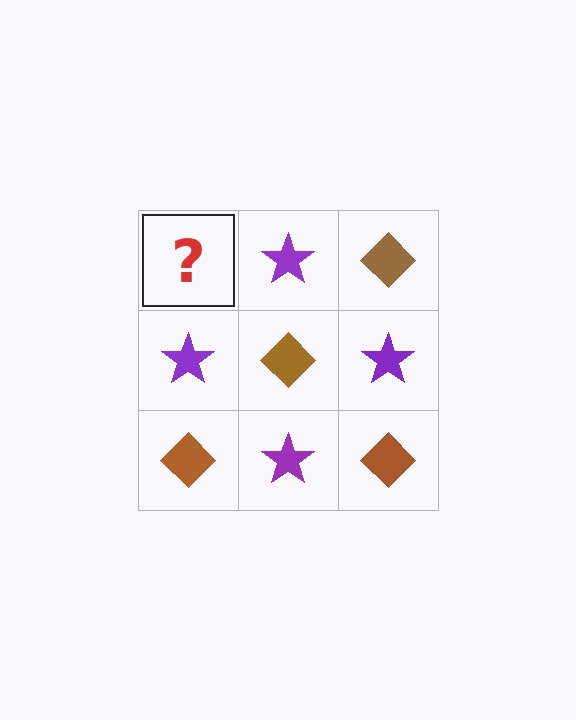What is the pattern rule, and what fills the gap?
The rule is that it alternates brown diamond and purple star in a checkerboard pattern. The gap should be filled with a brown diamond.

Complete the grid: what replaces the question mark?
The question mark should be replaced with a brown diamond.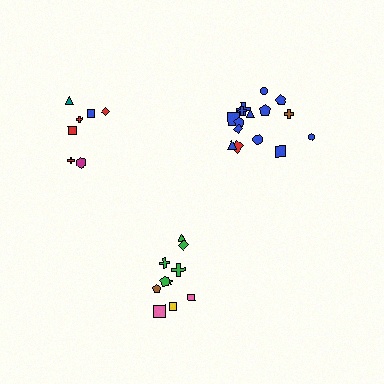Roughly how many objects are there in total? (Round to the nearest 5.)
Roughly 30 objects in total.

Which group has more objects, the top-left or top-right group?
The top-right group.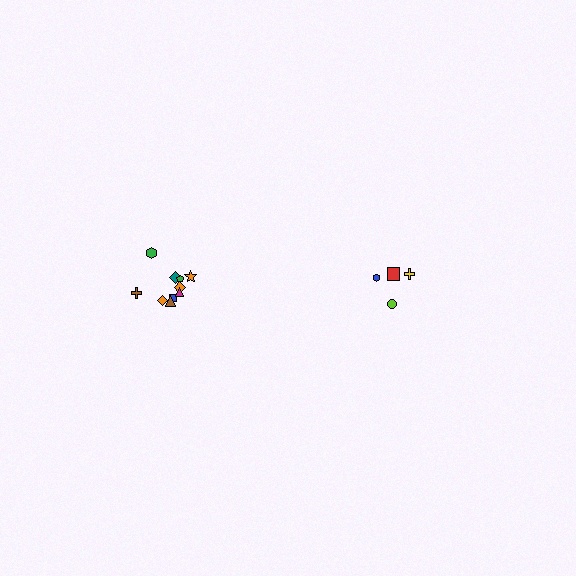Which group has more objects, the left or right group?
The left group.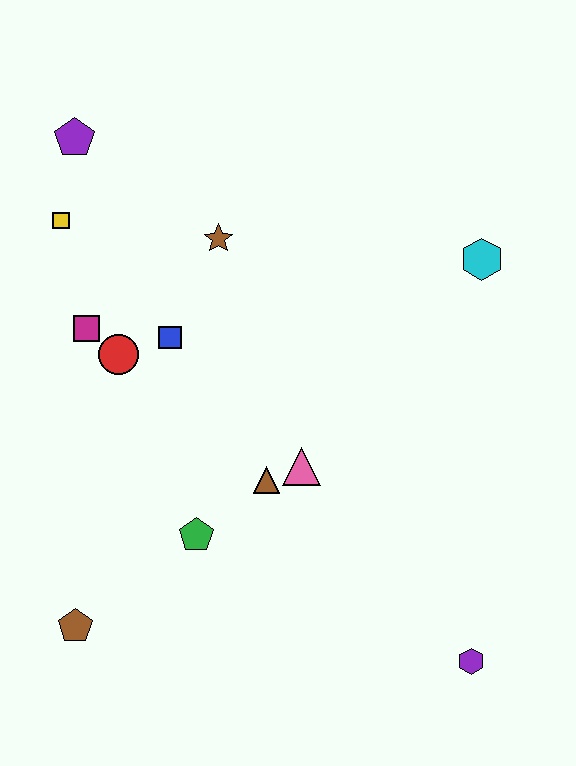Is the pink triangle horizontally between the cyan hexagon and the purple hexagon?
No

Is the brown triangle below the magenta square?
Yes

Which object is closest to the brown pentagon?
The green pentagon is closest to the brown pentagon.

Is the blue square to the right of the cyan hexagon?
No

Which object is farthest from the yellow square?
The purple hexagon is farthest from the yellow square.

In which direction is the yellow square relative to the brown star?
The yellow square is to the left of the brown star.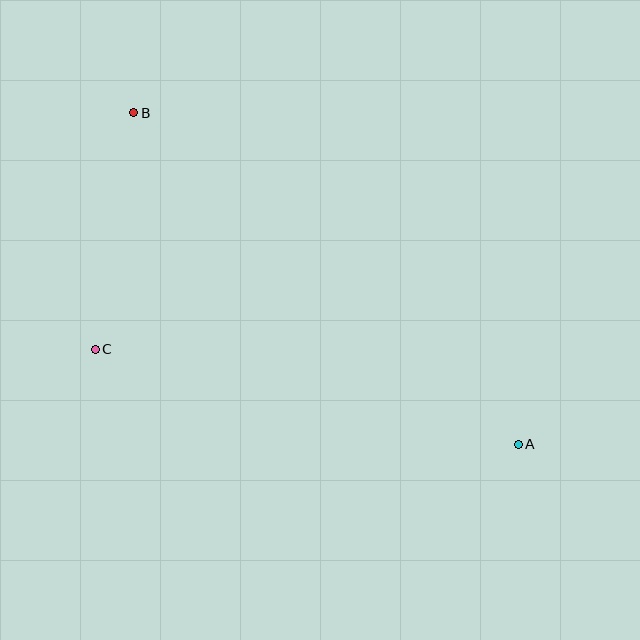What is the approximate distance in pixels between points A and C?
The distance between A and C is approximately 433 pixels.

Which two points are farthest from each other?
Points A and B are farthest from each other.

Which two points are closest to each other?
Points B and C are closest to each other.